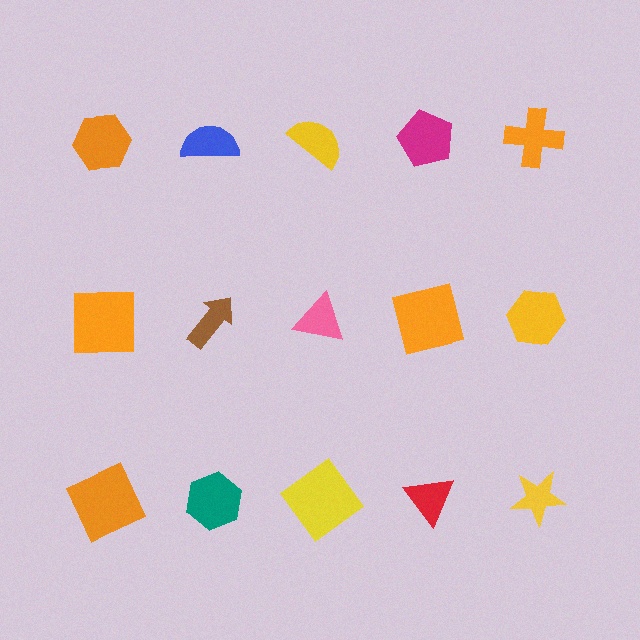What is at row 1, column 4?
A magenta pentagon.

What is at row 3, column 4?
A red triangle.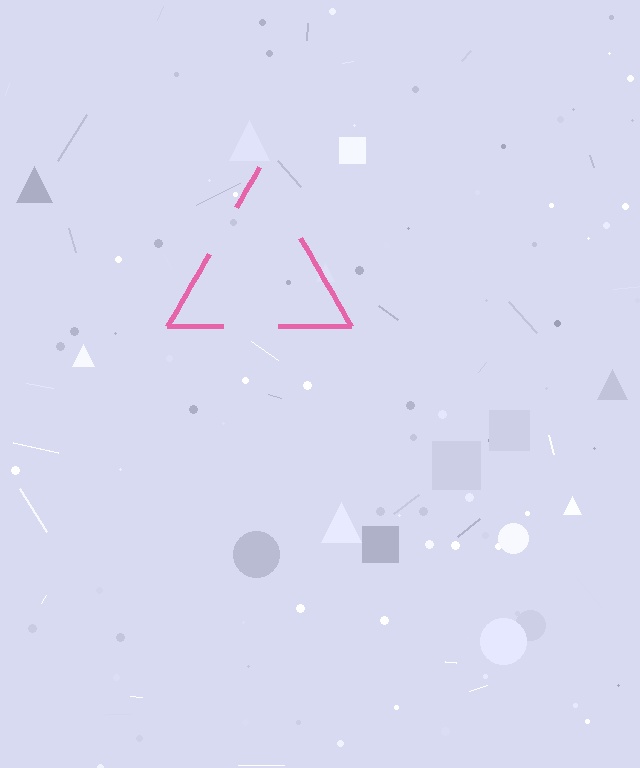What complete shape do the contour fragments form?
The contour fragments form a triangle.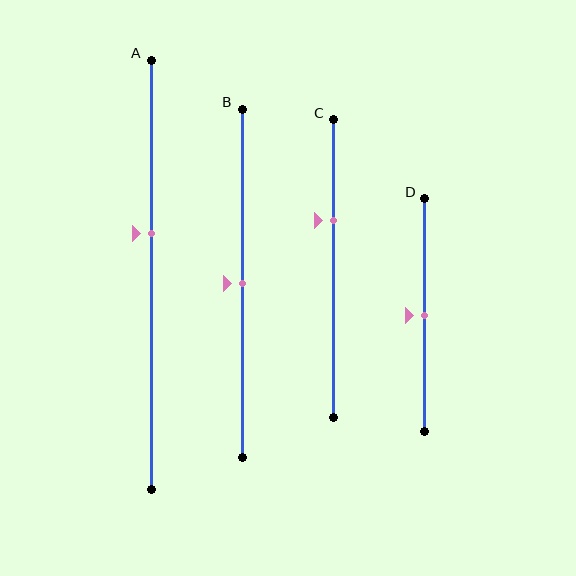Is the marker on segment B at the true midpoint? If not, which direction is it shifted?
Yes, the marker on segment B is at the true midpoint.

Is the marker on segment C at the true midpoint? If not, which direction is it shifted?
No, the marker on segment C is shifted upward by about 16% of the segment length.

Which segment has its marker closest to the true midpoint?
Segment B has its marker closest to the true midpoint.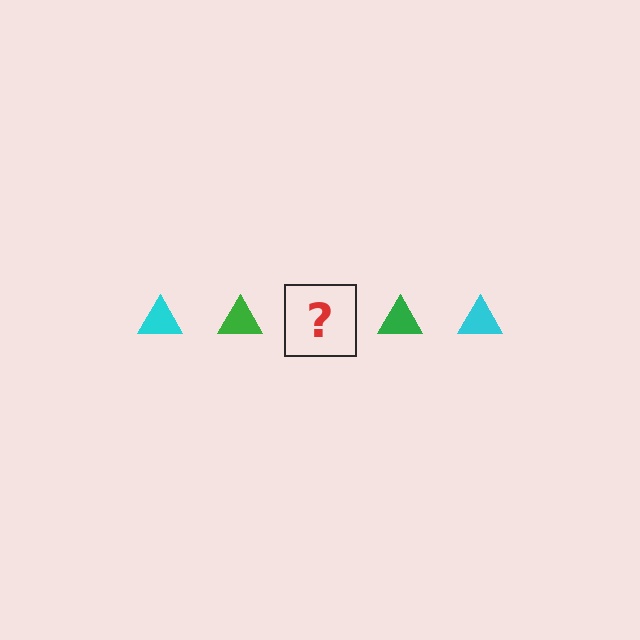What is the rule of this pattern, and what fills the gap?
The rule is that the pattern cycles through cyan, green triangles. The gap should be filled with a cyan triangle.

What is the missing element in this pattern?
The missing element is a cyan triangle.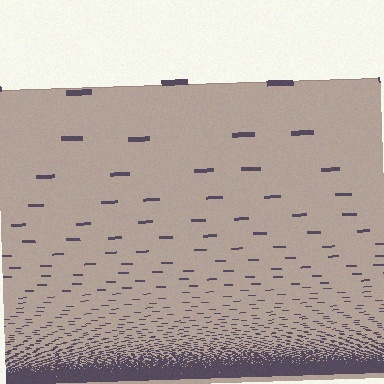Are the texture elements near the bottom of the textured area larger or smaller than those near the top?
Smaller. The gradient is inverted — elements near the bottom are smaller and denser.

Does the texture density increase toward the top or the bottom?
Density increases toward the bottom.